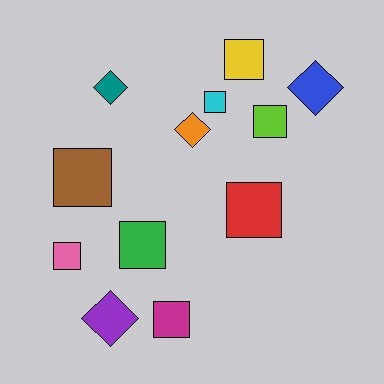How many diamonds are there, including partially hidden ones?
There are 4 diamonds.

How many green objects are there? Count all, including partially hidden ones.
There is 1 green object.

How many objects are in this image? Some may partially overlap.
There are 12 objects.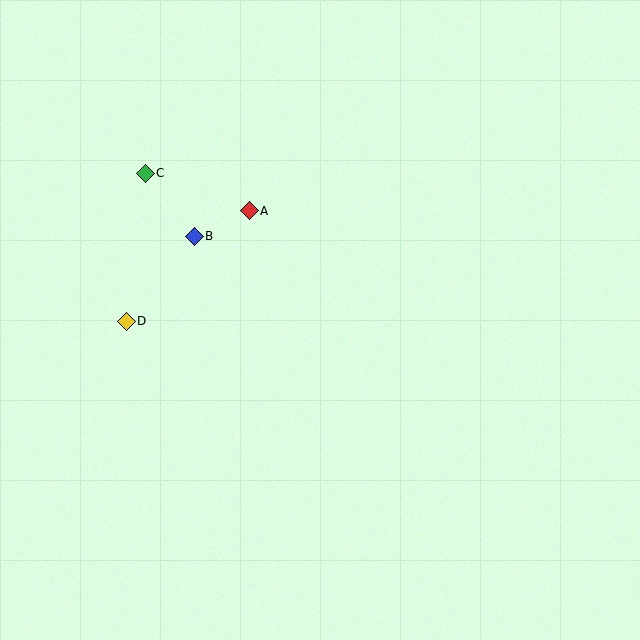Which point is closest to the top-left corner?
Point C is closest to the top-left corner.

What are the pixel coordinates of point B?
Point B is at (194, 236).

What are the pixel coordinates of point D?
Point D is at (126, 321).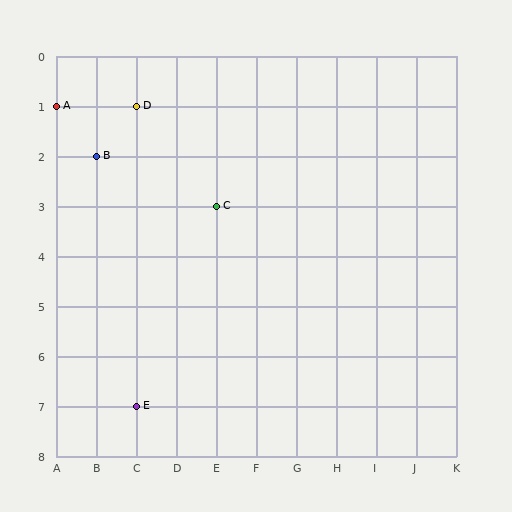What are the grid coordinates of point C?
Point C is at grid coordinates (E, 3).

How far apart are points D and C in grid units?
Points D and C are 2 columns and 2 rows apart (about 2.8 grid units diagonally).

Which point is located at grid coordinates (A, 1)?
Point A is at (A, 1).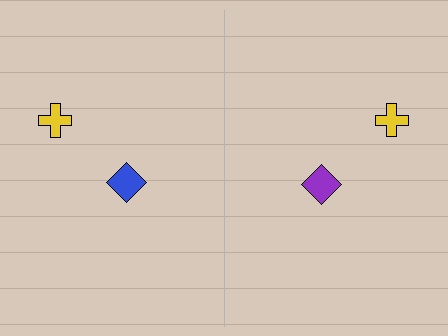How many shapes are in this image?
There are 4 shapes in this image.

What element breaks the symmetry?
The purple diamond on the right side breaks the symmetry — its mirror counterpart is blue.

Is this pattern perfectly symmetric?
No, the pattern is not perfectly symmetric. The purple diamond on the right side breaks the symmetry — its mirror counterpart is blue.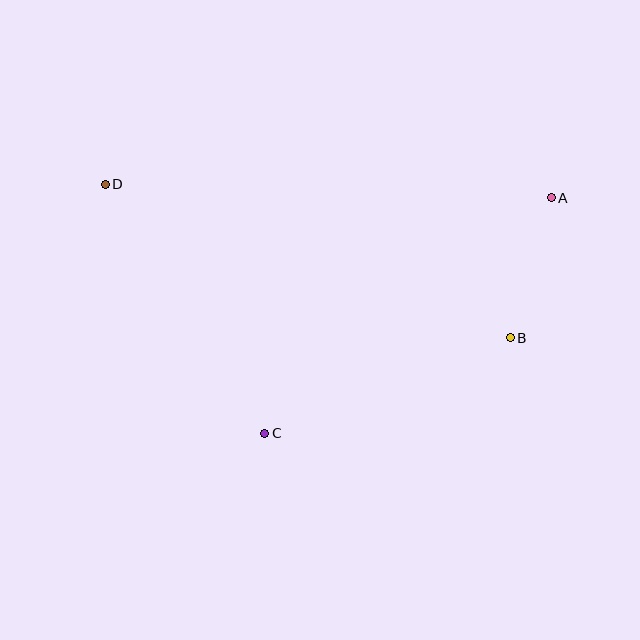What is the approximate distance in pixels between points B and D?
The distance between B and D is approximately 433 pixels.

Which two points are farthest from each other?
Points A and D are farthest from each other.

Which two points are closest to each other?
Points A and B are closest to each other.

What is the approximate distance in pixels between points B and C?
The distance between B and C is approximately 263 pixels.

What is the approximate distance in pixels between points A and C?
The distance between A and C is approximately 371 pixels.